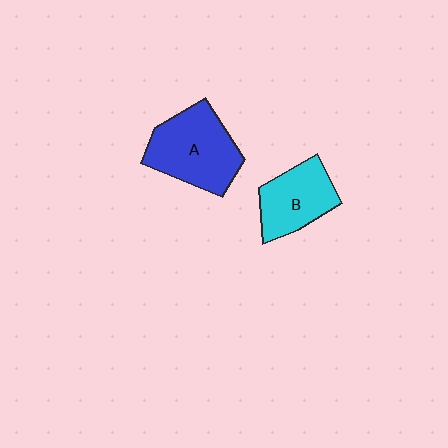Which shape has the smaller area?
Shape B (cyan).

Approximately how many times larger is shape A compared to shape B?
Approximately 1.4 times.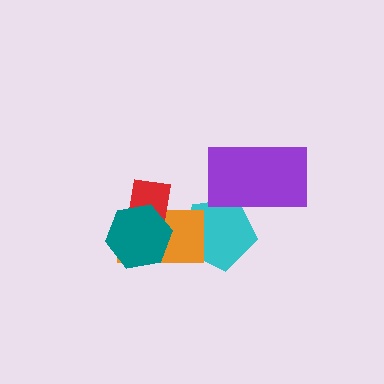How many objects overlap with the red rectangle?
2 objects overlap with the red rectangle.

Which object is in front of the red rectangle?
The teal hexagon is in front of the red rectangle.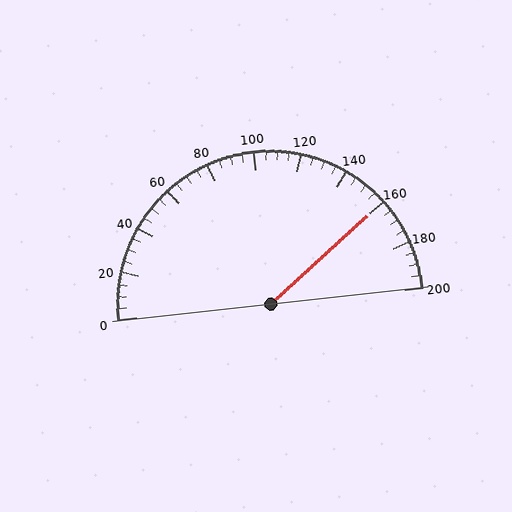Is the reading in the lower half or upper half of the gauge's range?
The reading is in the upper half of the range (0 to 200).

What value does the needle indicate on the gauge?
The needle indicates approximately 160.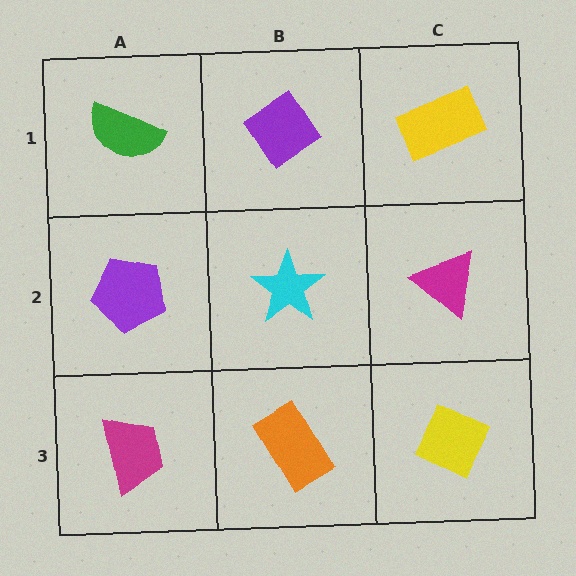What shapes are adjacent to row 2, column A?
A green semicircle (row 1, column A), a magenta trapezoid (row 3, column A), a cyan star (row 2, column B).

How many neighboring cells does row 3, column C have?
2.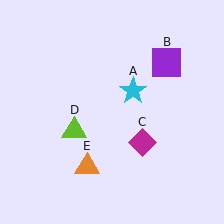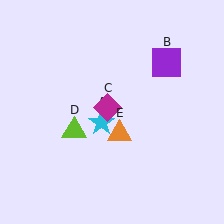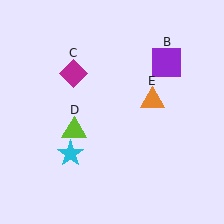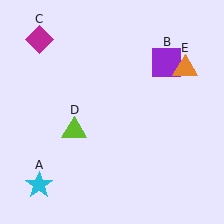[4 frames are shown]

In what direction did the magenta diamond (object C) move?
The magenta diamond (object C) moved up and to the left.